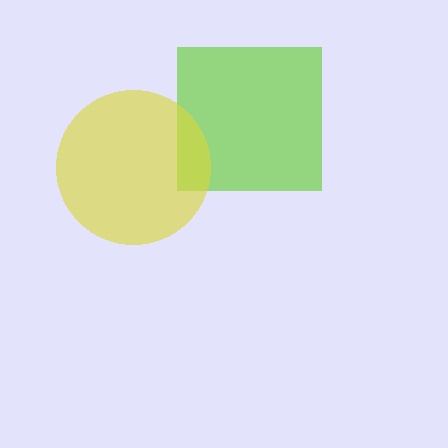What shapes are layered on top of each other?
The layered shapes are: a lime square, a yellow circle.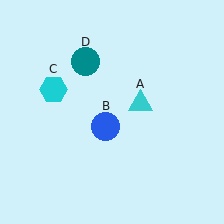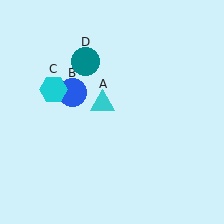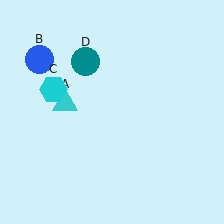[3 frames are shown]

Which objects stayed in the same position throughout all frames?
Cyan hexagon (object C) and teal circle (object D) remained stationary.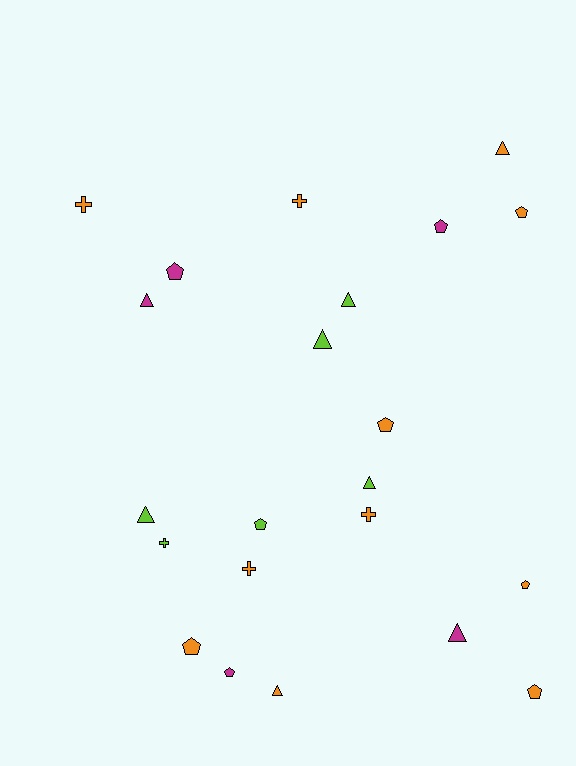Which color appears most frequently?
Orange, with 11 objects.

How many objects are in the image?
There are 22 objects.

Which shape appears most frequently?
Pentagon, with 9 objects.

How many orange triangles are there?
There are 2 orange triangles.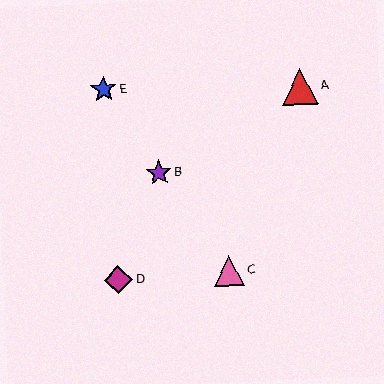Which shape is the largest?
The red triangle (labeled A) is the largest.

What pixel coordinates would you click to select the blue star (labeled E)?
Click at (104, 89) to select the blue star E.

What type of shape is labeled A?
Shape A is a red triangle.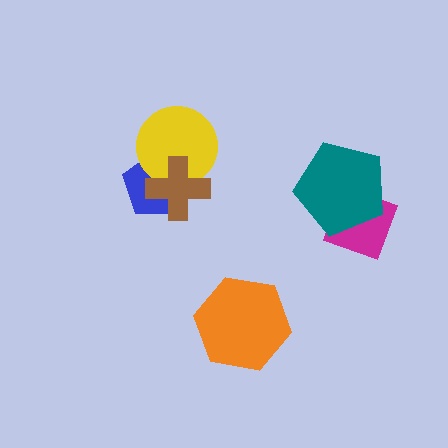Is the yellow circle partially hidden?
Yes, it is partially covered by another shape.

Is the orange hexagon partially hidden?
No, no other shape covers it.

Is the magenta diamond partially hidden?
Yes, it is partially covered by another shape.